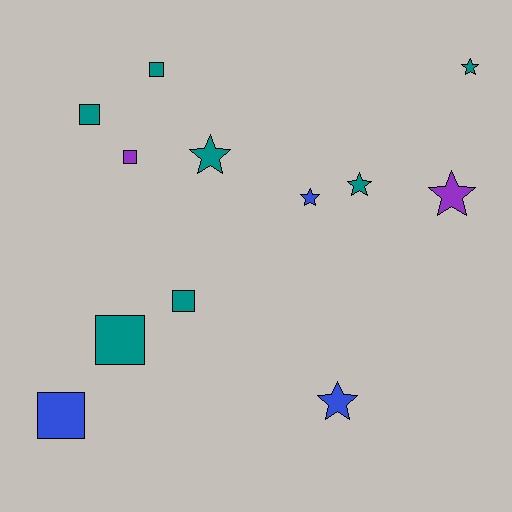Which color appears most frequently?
Teal, with 7 objects.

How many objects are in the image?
There are 12 objects.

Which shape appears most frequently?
Square, with 6 objects.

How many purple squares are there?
There is 1 purple square.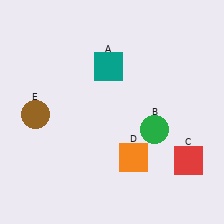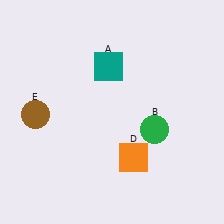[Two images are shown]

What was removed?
The red square (C) was removed in Image 2.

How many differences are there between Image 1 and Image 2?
There is 1 difference between the two images.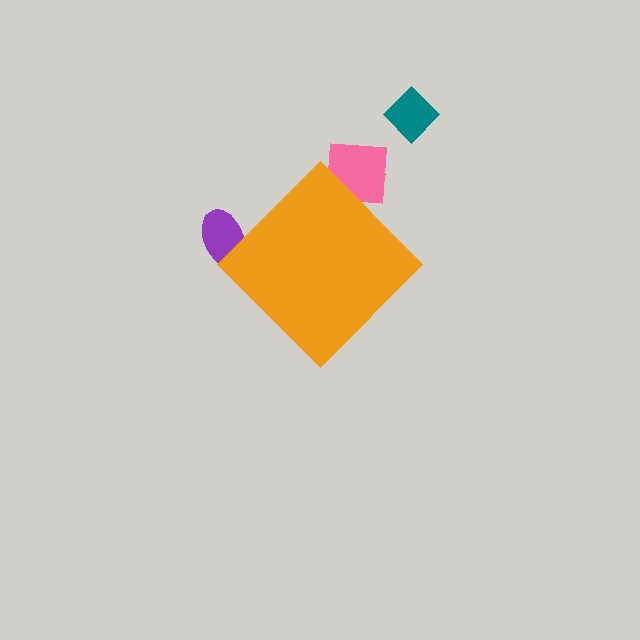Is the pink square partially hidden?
Yes, the pink square is partially hidden behind the orange diamond.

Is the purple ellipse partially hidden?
Yes, the purple ellipse is partially hidden behind the orange diamond.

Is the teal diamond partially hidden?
No, the teal diamond is fully visible.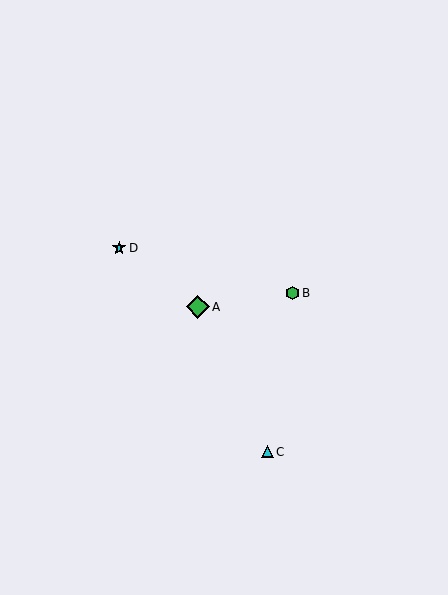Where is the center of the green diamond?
The center of the green diamond is at (198, 307).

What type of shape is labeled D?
Shape D is a cyan star.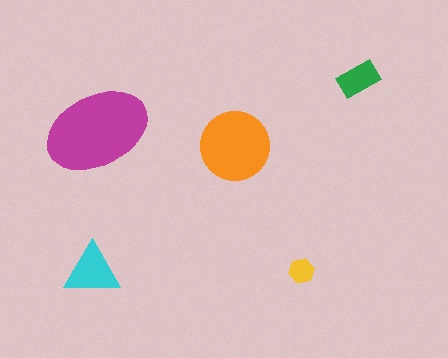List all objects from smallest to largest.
The yellow hexagon, the green rectangle, the cyan triangle, the orange circle, the magenta ellipse.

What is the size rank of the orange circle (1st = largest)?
2nd.